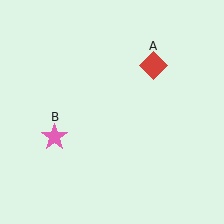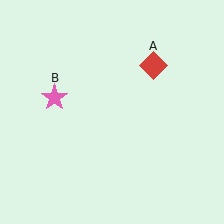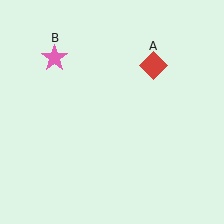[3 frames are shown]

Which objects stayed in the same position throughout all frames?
Red diamond (object A) remained stationary.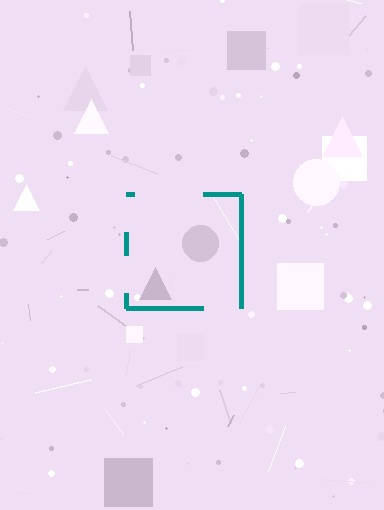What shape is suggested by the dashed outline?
The dashed outline suggests a square.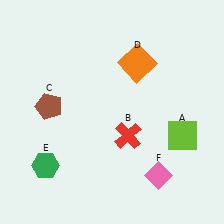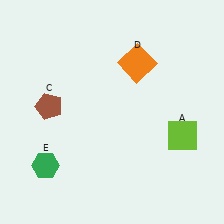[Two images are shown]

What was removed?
The red cross (B), the pink diamond (F) were removed in Image 2.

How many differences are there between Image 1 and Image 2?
There are 2 differences between the two images.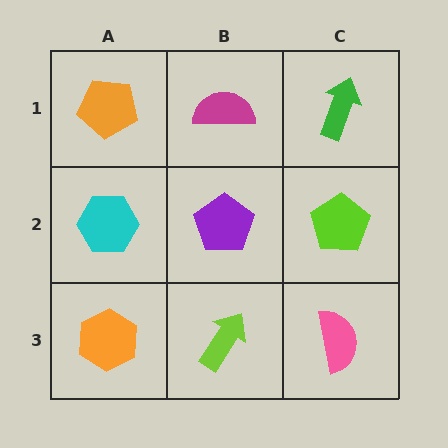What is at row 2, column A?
A cyan hexagon.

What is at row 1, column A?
An orange pentagon.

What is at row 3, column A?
An orange hexagon.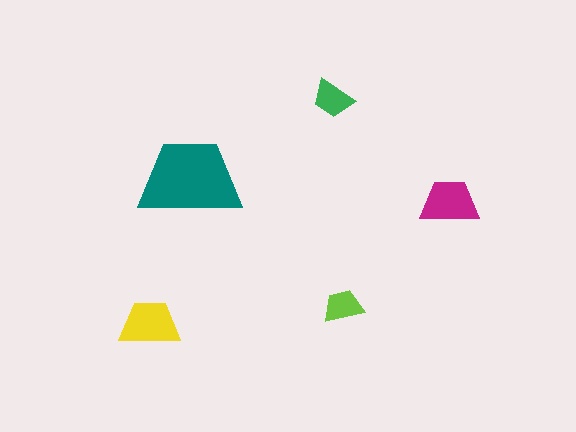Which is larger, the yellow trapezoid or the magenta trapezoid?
The yellow one.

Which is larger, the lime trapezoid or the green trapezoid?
The green one.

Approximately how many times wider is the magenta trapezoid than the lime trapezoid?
About 1.5 times wider.